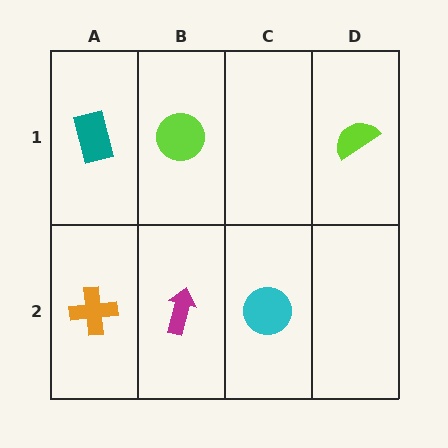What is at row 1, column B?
A lime circle.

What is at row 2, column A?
An orange cross.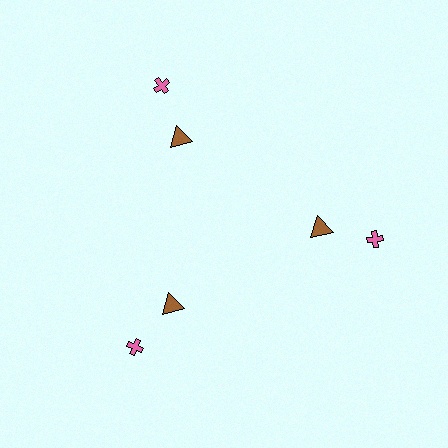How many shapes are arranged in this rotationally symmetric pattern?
There are 6 shapes, arranged in 3 groups of 2.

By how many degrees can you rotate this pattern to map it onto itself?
The pattern maps onto itself every 120 degrees of rotation.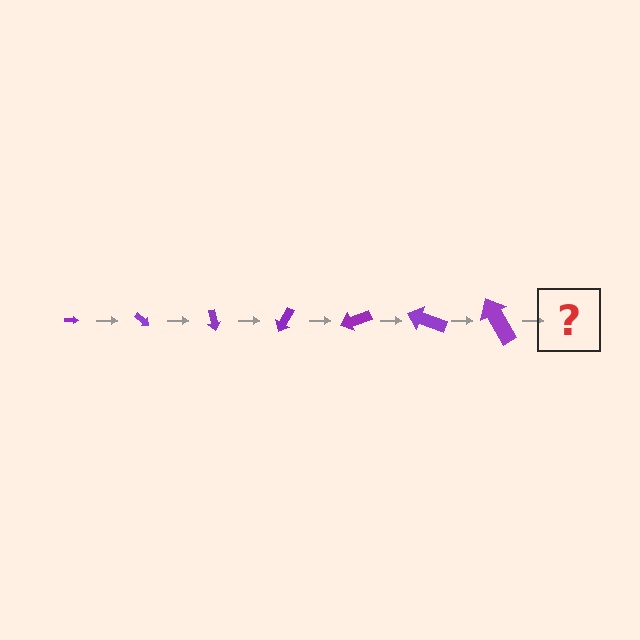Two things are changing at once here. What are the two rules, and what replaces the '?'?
The two rules are that the arrow grows larger each step and it rotates 40 degrees each step. The '?' should be an arrow, larger than the previous one and rotated 280 degrees from the start.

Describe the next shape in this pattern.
It should be an arrow, larger than the previous one and rotated 280 degrees from the start.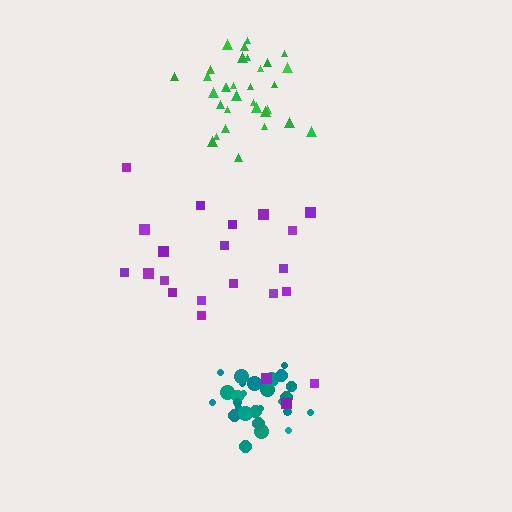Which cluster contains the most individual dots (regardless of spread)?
Green (32).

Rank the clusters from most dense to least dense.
teal, green, purple.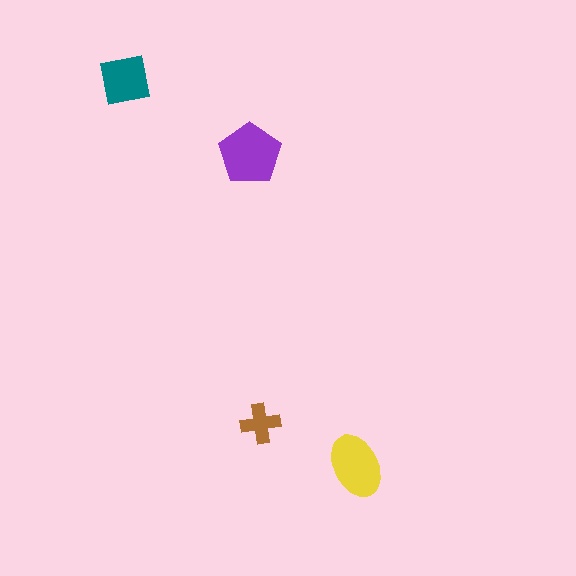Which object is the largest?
The purple pentagon.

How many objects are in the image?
There are 4 objects in the image.